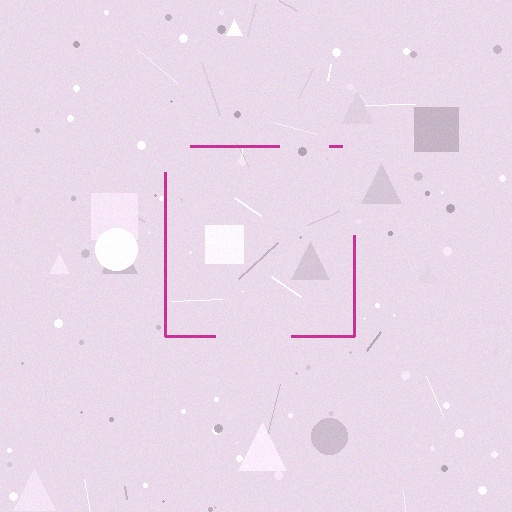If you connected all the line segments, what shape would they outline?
They would outline a square.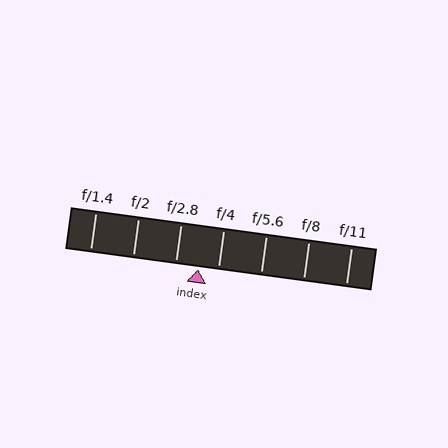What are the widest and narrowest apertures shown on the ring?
The widest aperture shown is f/1.4 and the narrowest is f/11.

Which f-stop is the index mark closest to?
The index mark is closest to f/4.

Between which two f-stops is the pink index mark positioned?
The index mark is between f/2.8 and f/4.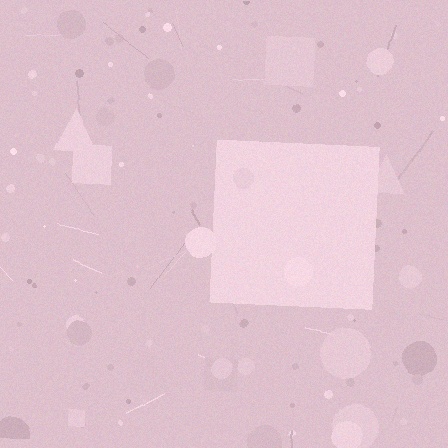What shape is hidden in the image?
A square is hidden in the image.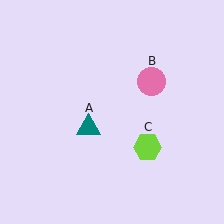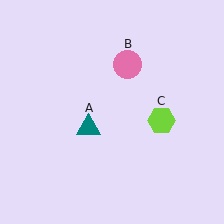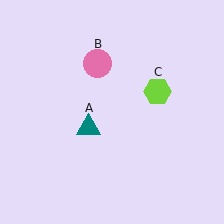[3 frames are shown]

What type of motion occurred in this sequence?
The pink circle (object B), lime hexagon (object C) rotated counterclockwise around the center of the scene.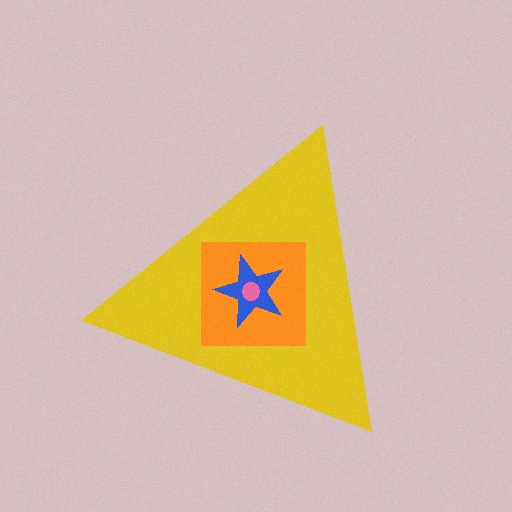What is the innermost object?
The pink circle.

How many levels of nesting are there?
4.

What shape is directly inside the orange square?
The blue star.